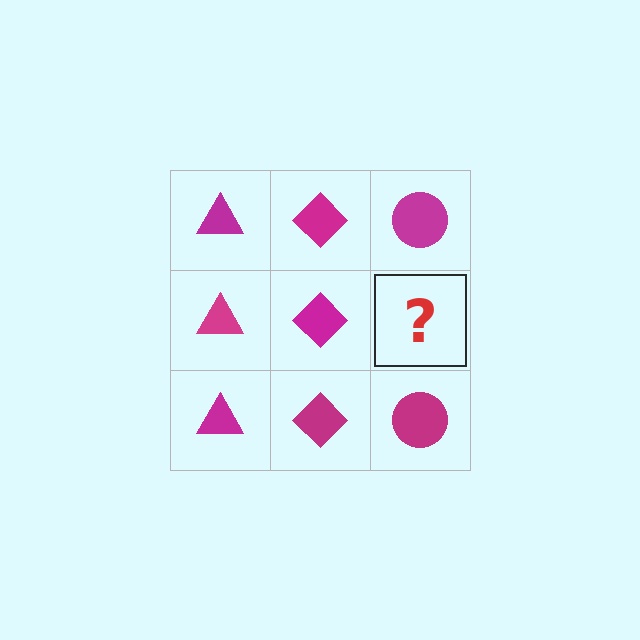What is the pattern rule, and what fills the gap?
The rule is that each column has a consistent shape. The gap should be filled with a magenta circle.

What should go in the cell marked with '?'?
The missing cell should contain a magenta circle.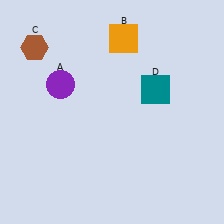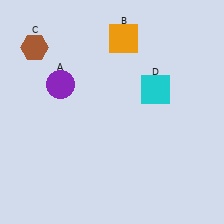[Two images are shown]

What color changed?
The square (D) changed from teal in Image 1 to cyan in Image 2.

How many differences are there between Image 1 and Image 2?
There is 1 difference between the two images.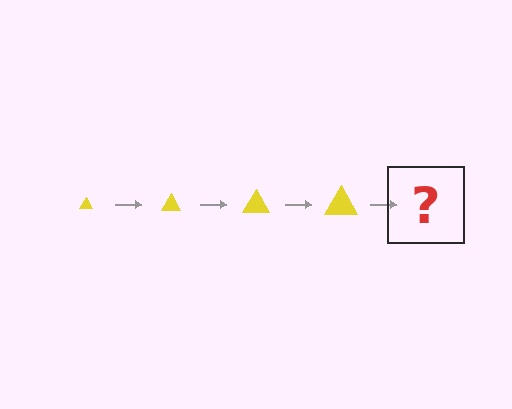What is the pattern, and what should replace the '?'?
The pattern is that the triangle gets progressively larger each step. The '?' should be a yellow triangle, larger than the previous one.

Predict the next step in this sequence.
The next step is a yellow triangle, larger than the previous one.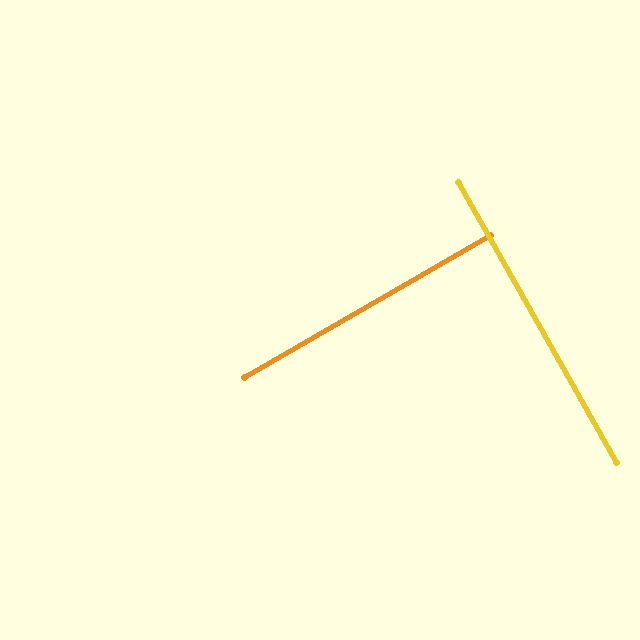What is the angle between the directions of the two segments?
Approximately 89 degrees.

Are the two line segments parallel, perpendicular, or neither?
Perpendicular — they meet at approximately 89°.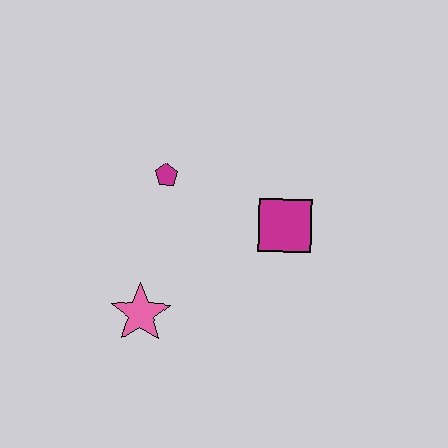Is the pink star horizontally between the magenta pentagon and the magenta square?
No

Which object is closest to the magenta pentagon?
The magenta square is closest to the magenta pentagon.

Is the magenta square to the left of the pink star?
No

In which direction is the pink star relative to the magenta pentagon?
The pink star is below the magenta pentagon.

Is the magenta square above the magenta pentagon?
No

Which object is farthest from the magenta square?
The pink star is farthest from the magenta square.